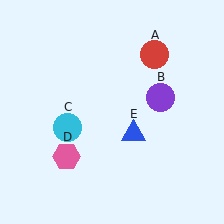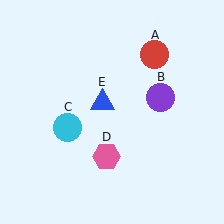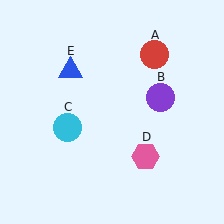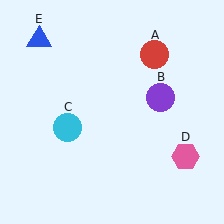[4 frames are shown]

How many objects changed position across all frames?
2 objects changed position: pink hexagon (object D), blue triangle (object E).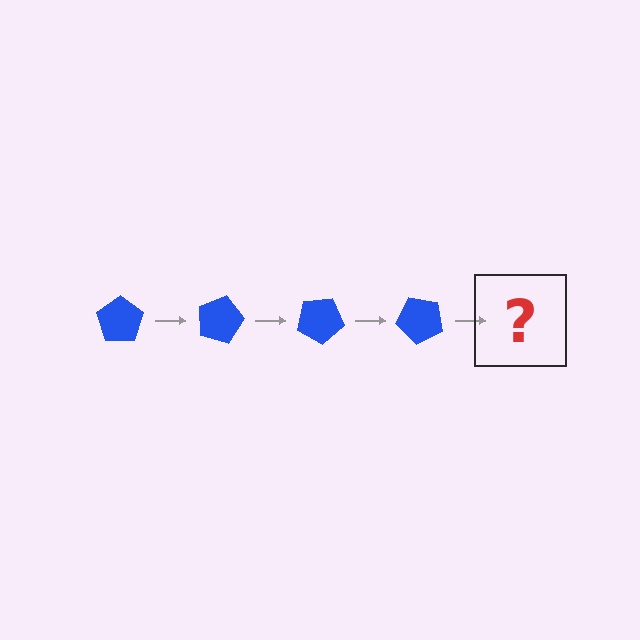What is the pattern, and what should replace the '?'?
The pattern is that the pentagon rotates 15 degrees each step. The '?' should be a blue pentagon rotated 60 degrees.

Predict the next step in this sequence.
The next step is a blue pentagon rotated 60 degrees.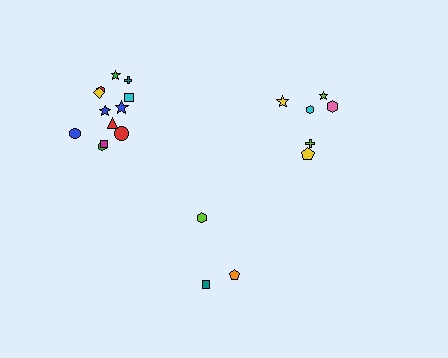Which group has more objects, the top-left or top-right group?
The top-left group.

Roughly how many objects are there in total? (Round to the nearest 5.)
Roughly 20 objects in total.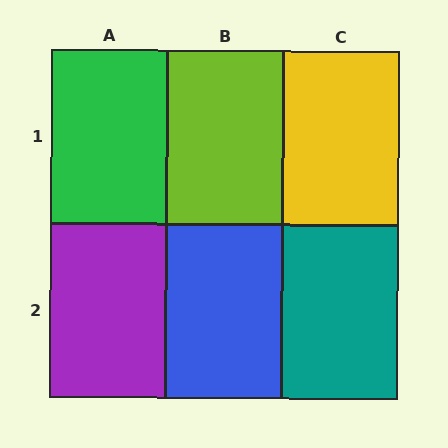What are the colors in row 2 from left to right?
Purple, blue, teal.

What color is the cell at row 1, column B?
Lime.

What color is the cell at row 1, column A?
Green.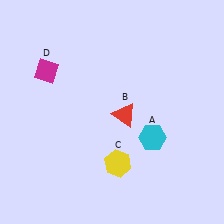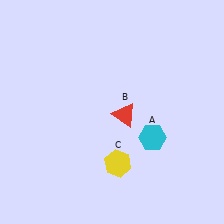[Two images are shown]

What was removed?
The magenta diamond (D) was removed in Image 2.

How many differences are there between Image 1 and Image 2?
There is 1 difference between the two images.